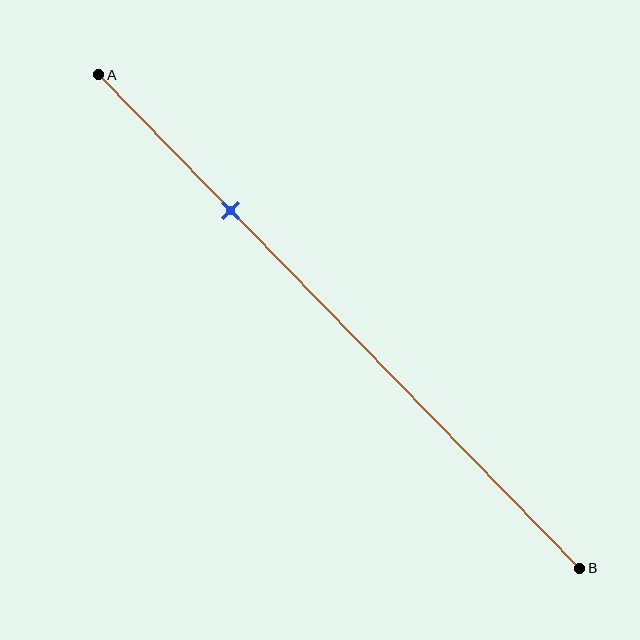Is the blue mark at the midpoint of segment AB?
No, the mark is at about 25% from A, not at the 50% midpoint.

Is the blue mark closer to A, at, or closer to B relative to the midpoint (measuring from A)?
The blue mark is closer to point A than the midpoint of segment AB.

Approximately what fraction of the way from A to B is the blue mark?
The blue mark is approximately 25% of the way from A to B.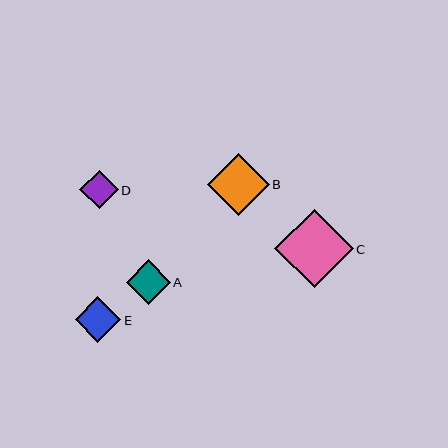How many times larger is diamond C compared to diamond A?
Diamond C is approximately 1.8 times the size of diamond A.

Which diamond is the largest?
Diamond C is the largest with a size of approximately 78 pixels.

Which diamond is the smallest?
Diamond D is the smallest with a size of approximately 38 pixels.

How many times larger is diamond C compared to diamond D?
Diamond C is approximately 2.0 times the size of diamond D.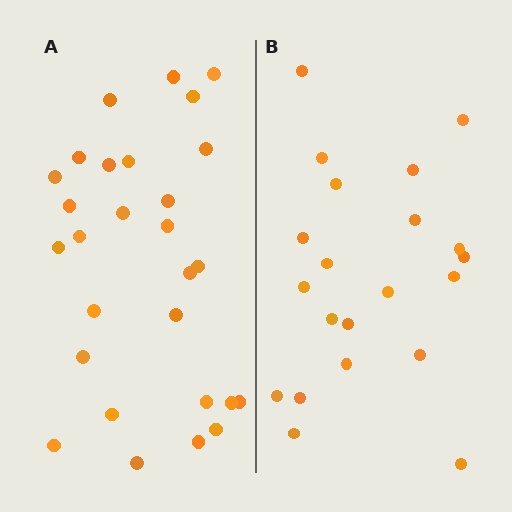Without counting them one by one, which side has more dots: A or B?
Region A (the left region) has more dots.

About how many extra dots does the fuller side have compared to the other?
Region A has roughly 8 or so more dots than region B.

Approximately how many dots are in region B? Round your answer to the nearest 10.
About 20 dots. (The exact count is 21, which rounds to 20.)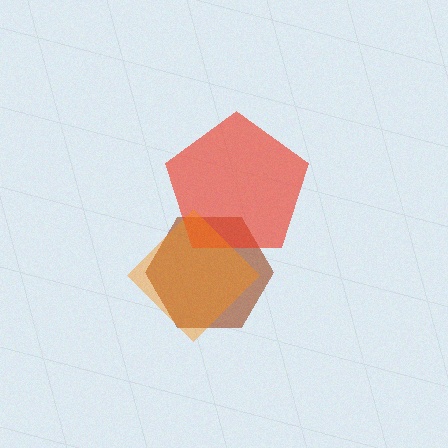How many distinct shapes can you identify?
There are 3 distinct shapes: a brown hexagon, a red pentagon, an orange diamond.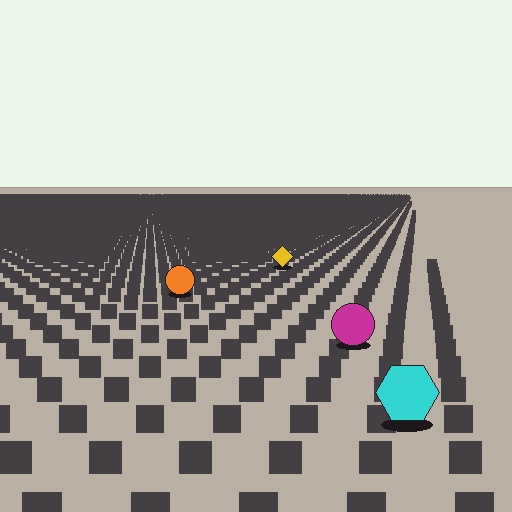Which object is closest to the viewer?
The cyan hexagon is closest. The texture marks near it are larger and more spread out.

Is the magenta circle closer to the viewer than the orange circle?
Yes. The magenta circle is closer — you can tell from the texture gradient: the ground texture is coarser near it.